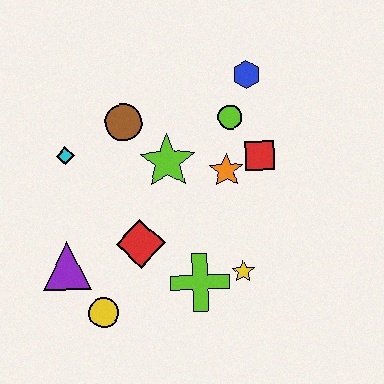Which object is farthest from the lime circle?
The yellow circle is farthest from the lime circle.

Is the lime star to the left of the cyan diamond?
No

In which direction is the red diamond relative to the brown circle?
The red diamond is below the brown circle.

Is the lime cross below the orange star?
Yes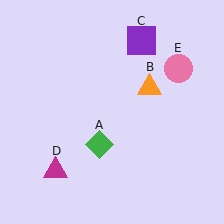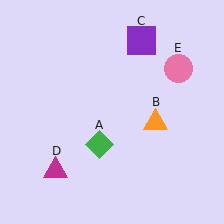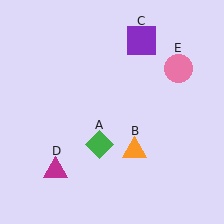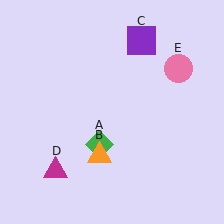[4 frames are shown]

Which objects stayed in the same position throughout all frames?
Green diamond (object A) and purple square (object C) and magenta triangle (object D) and pink circle (object E) remained stationary.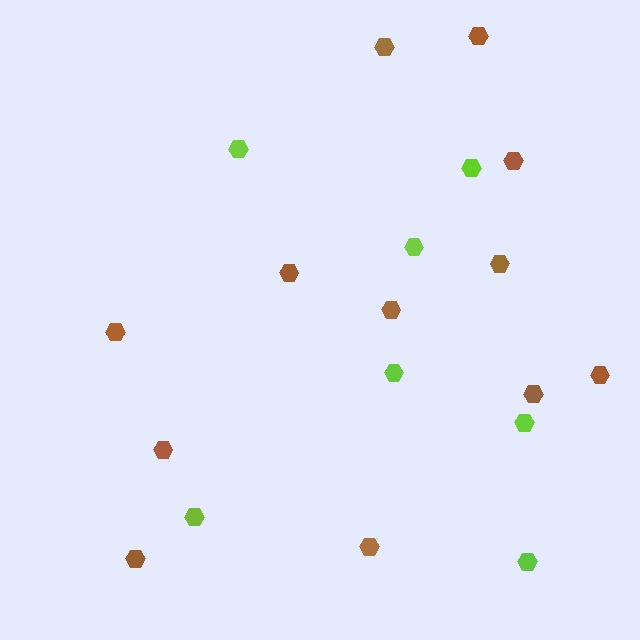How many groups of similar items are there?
There are 2 groups: one group of brown hexagons (12) and one group of lime hexagons (7).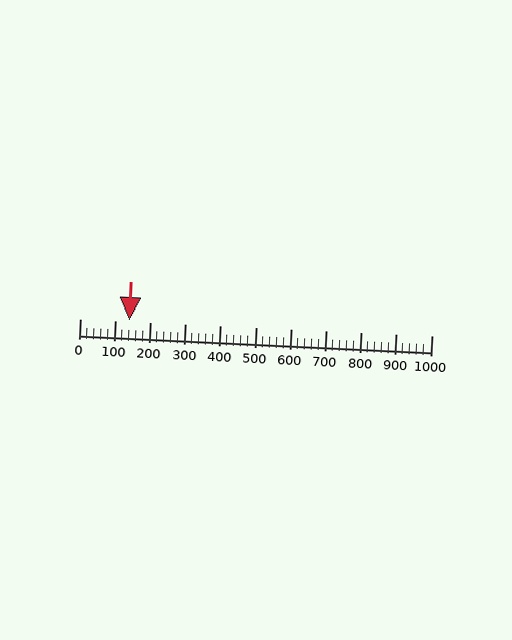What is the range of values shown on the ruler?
The ruler shows values from 0 to 1000.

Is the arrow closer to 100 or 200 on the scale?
The arrow is closer to 100.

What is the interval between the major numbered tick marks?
The major tick marks are spaced 100 units apart.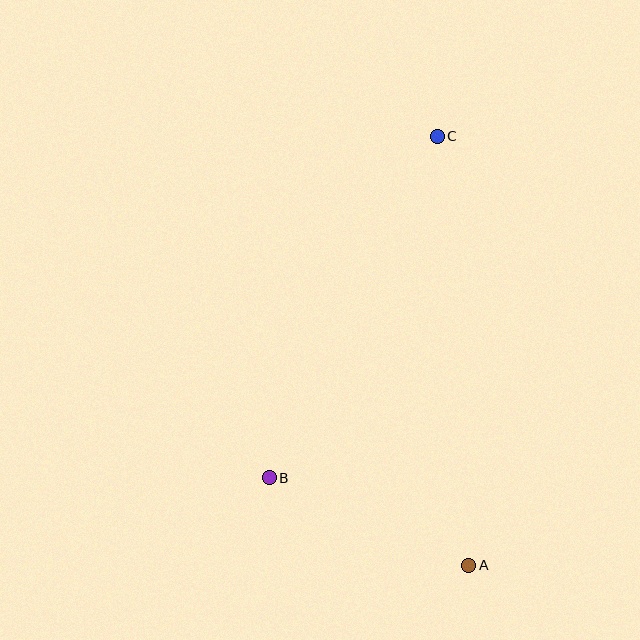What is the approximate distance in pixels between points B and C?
The distance between B and C is approximately 381 pixels.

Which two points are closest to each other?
Points A and B are closest to each other.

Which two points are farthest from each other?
Points A and C are farthest from each other.